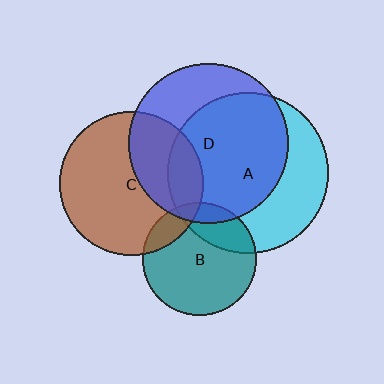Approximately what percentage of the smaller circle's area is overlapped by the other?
Approximately 25%.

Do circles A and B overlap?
Yes.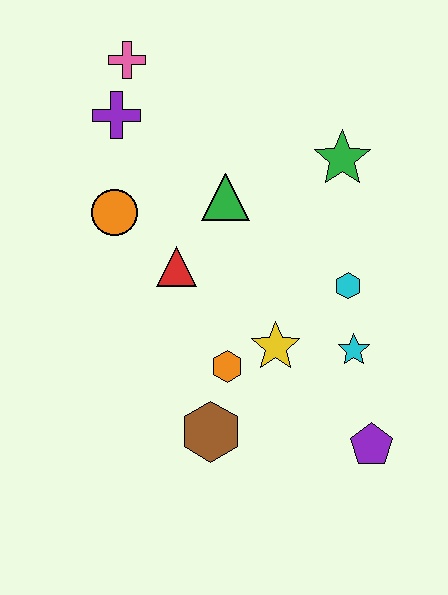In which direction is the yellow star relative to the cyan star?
The yellow star is to the left of the cyan star.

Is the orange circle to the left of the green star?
Yes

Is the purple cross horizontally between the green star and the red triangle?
No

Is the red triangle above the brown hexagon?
Yes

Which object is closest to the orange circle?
The red triangle is closest to the orange circle.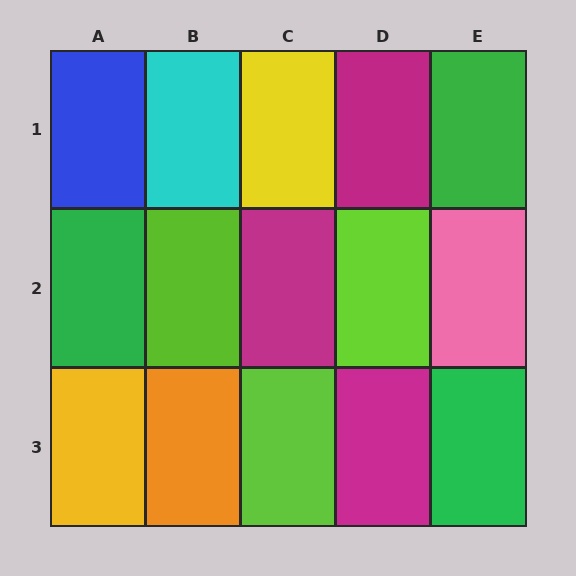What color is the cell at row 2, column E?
Pink.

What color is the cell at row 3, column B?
Orange.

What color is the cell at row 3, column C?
Lime.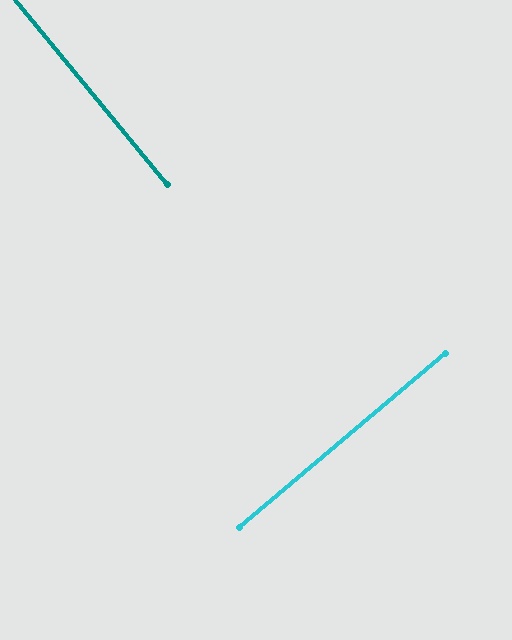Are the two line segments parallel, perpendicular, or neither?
Perpendicular — they meet at approximately 89°.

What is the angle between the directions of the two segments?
Approximately 89 degrees.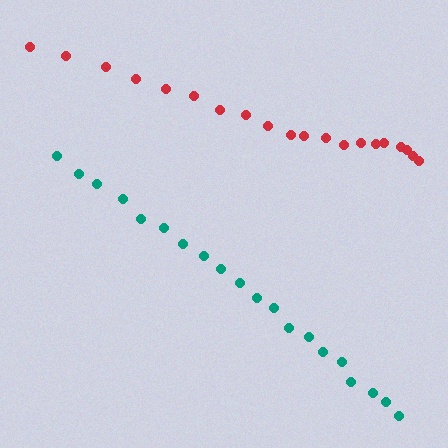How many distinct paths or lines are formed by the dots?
There are 2 distinct paths.